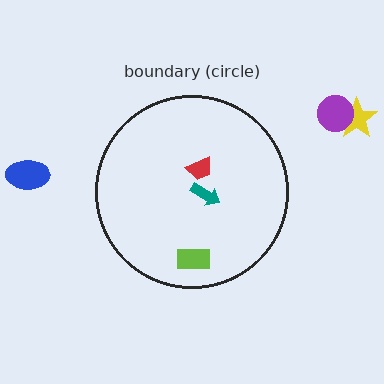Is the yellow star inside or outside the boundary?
Outside.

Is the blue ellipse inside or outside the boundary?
Outside.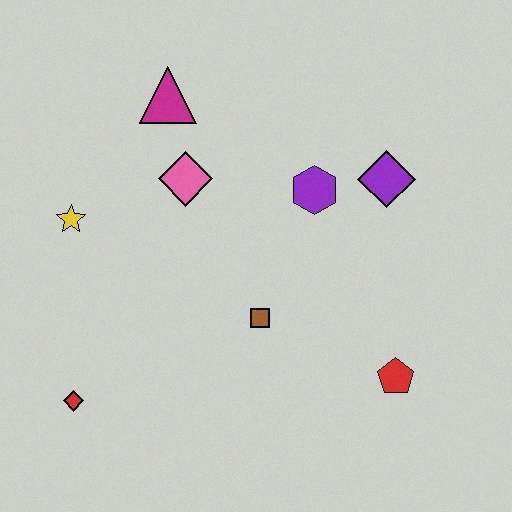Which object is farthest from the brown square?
The magenta triangle is farthest from the brown square.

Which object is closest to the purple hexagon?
The purple diamond is closest to the purple hexagon.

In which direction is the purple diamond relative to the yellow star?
The purple diamond is to the right of the yellow star.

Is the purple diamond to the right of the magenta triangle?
Yes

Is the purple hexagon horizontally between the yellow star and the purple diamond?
Yes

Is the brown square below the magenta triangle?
Yes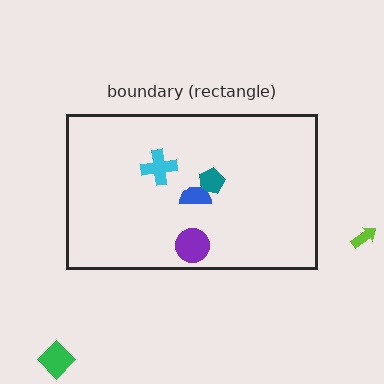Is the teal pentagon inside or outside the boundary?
Inside.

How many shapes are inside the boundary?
4 inside, 2 outside.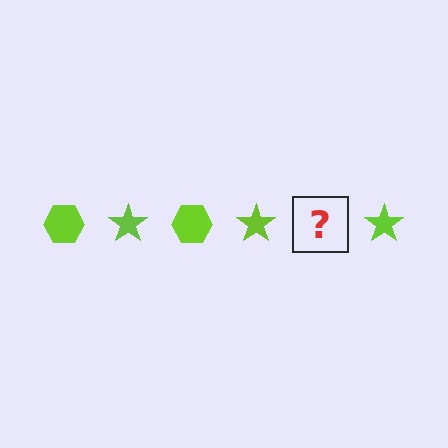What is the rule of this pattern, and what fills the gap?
The rule is that the pattern cycles through hexagon, star shapes in lime. The gap should be filled with a lime hexagon.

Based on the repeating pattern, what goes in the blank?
The blank should be a lime hexagon.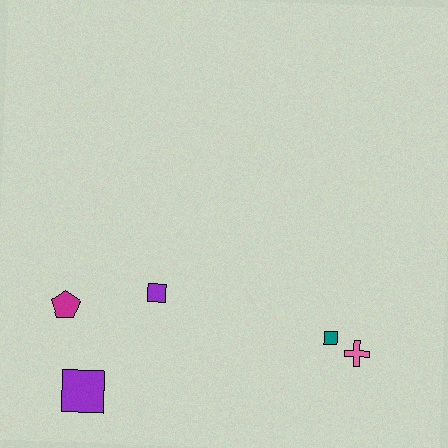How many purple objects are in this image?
There are 2 purple objects.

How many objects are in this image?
There are 5 objects.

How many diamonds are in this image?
There are no diamonds.